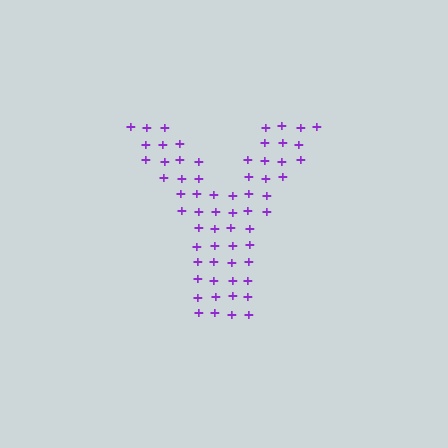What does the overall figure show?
The overall figure shows the letter Y.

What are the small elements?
The small elements are plus signs.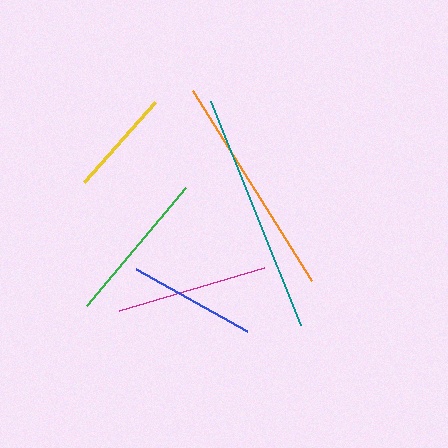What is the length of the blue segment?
The blue segment is approximately 128 pixels long.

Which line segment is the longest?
The teal line is the longest at approximately 241 pixels.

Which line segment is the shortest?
The yellow line is the shortest at approximately 107 pixels.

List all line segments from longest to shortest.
From longest to shortest: teal, orange, green, magenta, blue, yellow.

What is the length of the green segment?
The green segment is approximately 153 pixels long.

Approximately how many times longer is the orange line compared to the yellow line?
The orange line is approximately 2.1 times the length of the yellow line.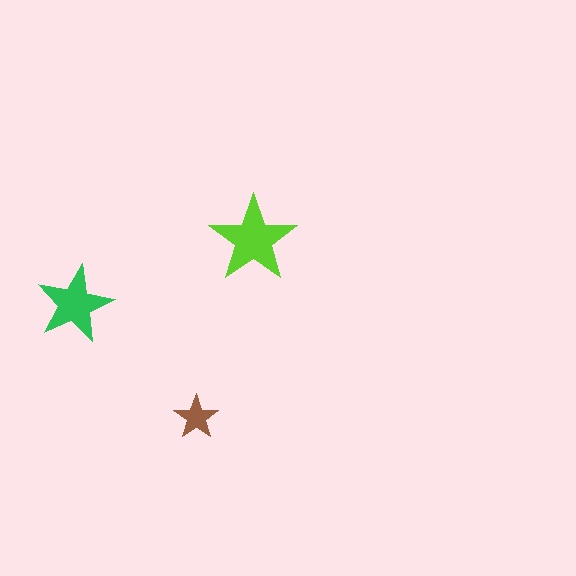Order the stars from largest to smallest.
the lime one, the green one, the brown one.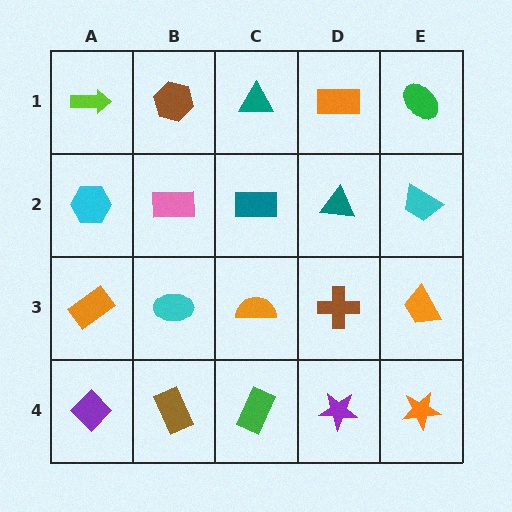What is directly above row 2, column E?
A green ellipse.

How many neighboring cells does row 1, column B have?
3.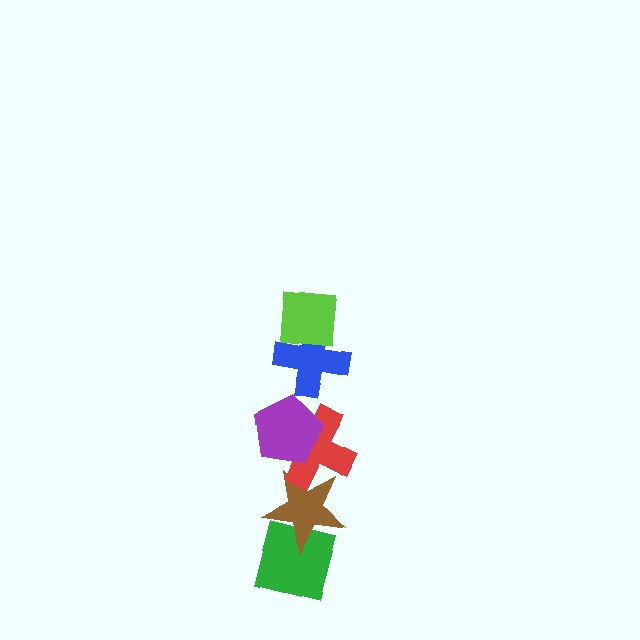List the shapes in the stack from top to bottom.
From top to bottom: the lime square, the blue cross, the purple pentagon, the red cross, the brown star, the green square.